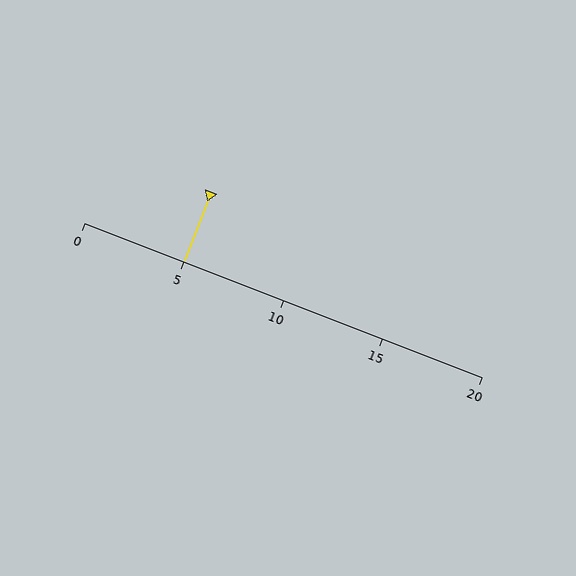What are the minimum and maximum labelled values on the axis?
The axis runs from 0 to 20.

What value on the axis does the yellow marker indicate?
The marker indicates approximately 5.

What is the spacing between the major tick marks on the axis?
The major ticks are spaced 5 apart.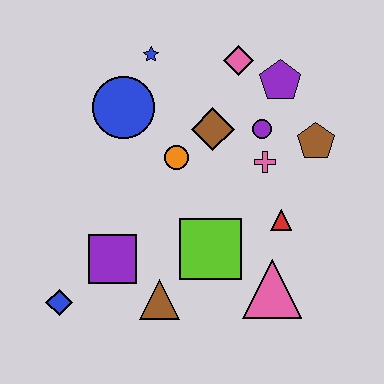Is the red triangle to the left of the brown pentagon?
Yes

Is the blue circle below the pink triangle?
No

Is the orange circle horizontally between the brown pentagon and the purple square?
Yes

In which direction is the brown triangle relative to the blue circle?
The brown triangle is below the blue circle.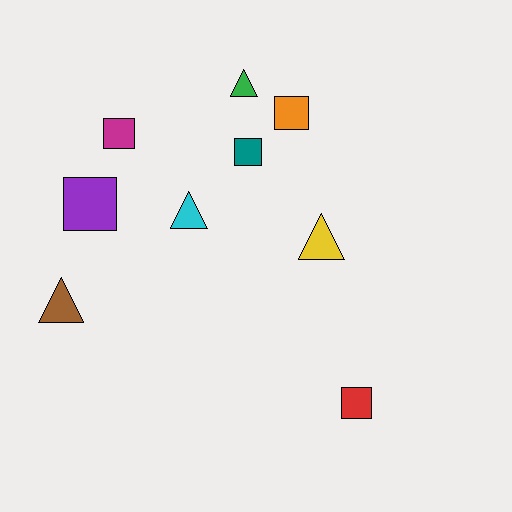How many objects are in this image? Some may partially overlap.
There are 9 objects.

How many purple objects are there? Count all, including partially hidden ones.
There is 1 purple object.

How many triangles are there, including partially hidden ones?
There are 4 triangles.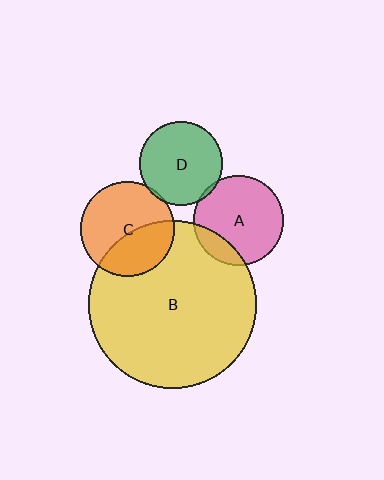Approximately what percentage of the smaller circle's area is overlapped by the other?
Approximately 5%.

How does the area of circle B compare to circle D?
Approximately 4.0 times.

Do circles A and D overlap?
Yes.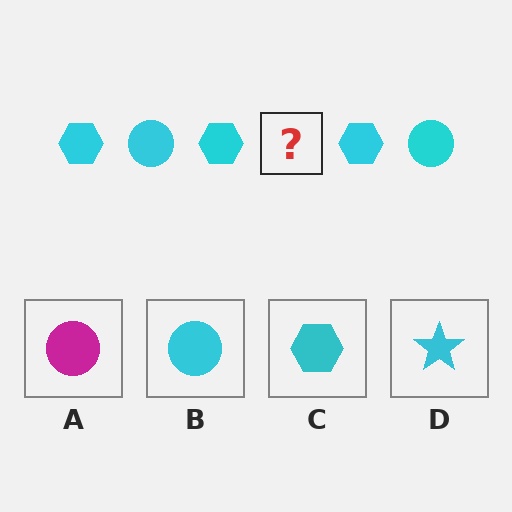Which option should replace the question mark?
Option B.